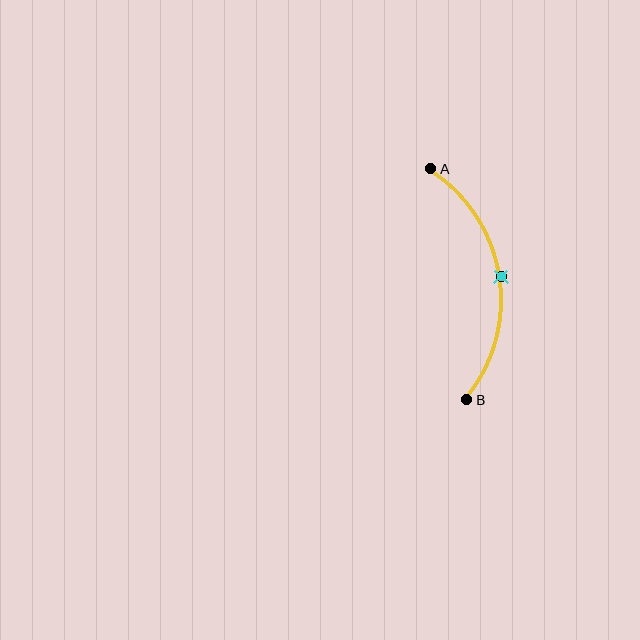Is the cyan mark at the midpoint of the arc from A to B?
Yes. The cyan mark lies on the arc at equal arc-length from both A and B — it is the arc midpoint.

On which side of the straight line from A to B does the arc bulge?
The arc bulges to the right of the straight line connecting A and B.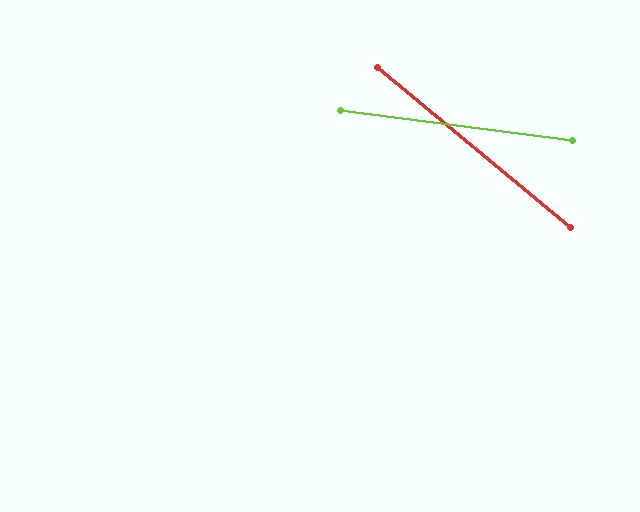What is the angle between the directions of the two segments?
Approximately 32 degrees.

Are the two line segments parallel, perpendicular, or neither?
Neither parallel nor perpendicular — they differ by about 32°.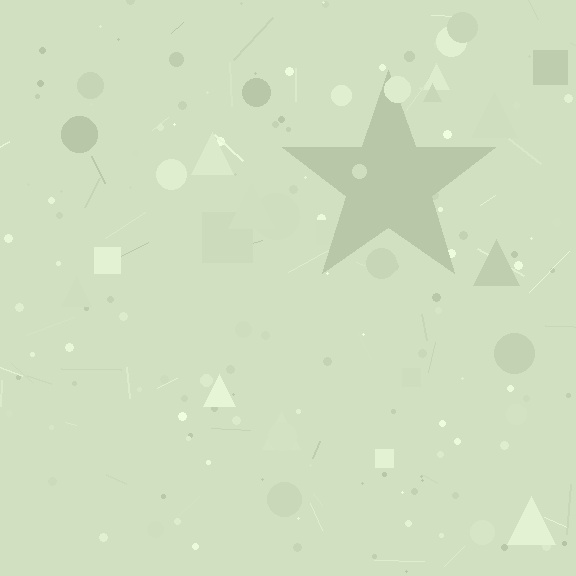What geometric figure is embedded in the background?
A star is embedded in the background.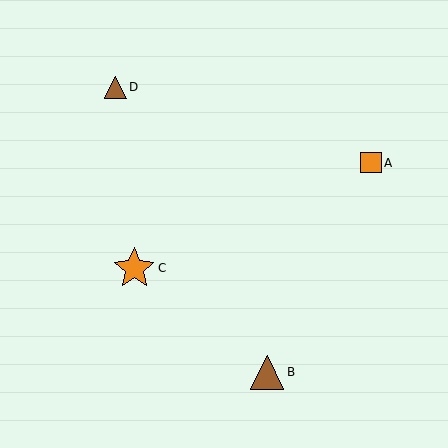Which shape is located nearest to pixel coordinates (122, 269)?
The orange star (labeled C) at (134, 269) is nearest to that location.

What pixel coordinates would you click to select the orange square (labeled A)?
Click at (371, 163) to select the orange square A.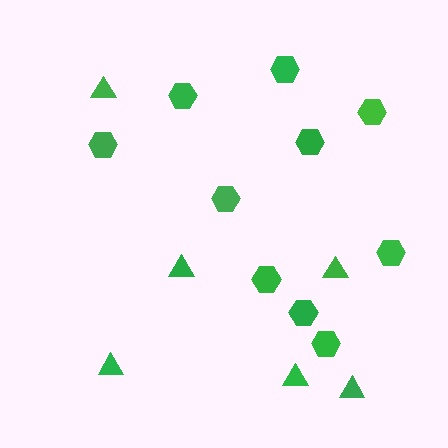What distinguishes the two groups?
There are 2 groups: one group of triangles (6) and one group of hexagons (10).